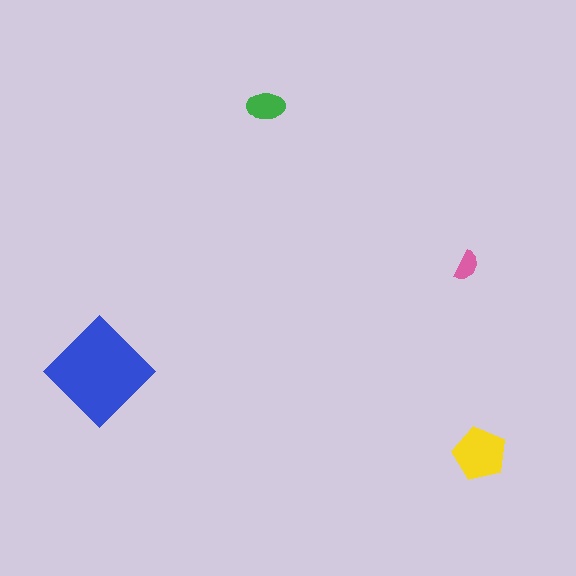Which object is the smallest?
The pink semicircle.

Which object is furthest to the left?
The blue diamond is leftmost.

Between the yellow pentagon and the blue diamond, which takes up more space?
The blue diamond.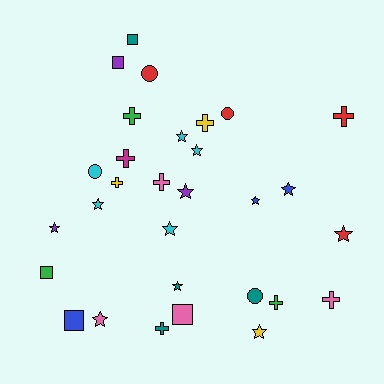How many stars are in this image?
There are 12 stars.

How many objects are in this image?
There are 30 objects.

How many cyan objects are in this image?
There are 5 cyan objects.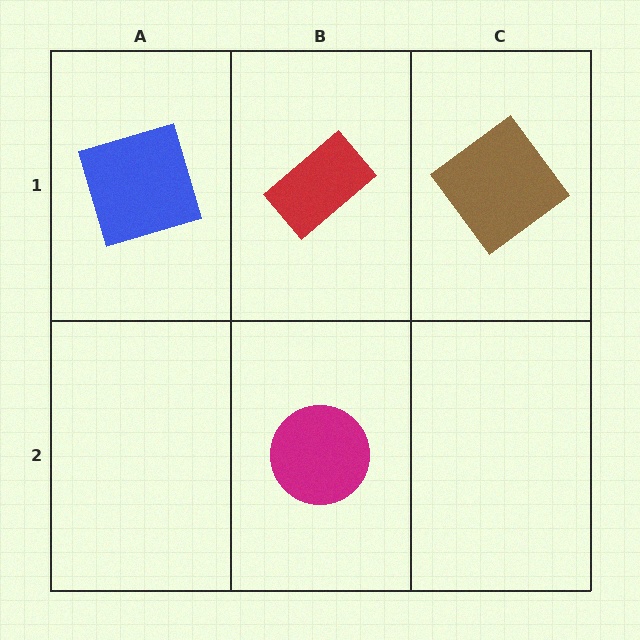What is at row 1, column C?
A brown diamond.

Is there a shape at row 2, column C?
No, that cell is empty.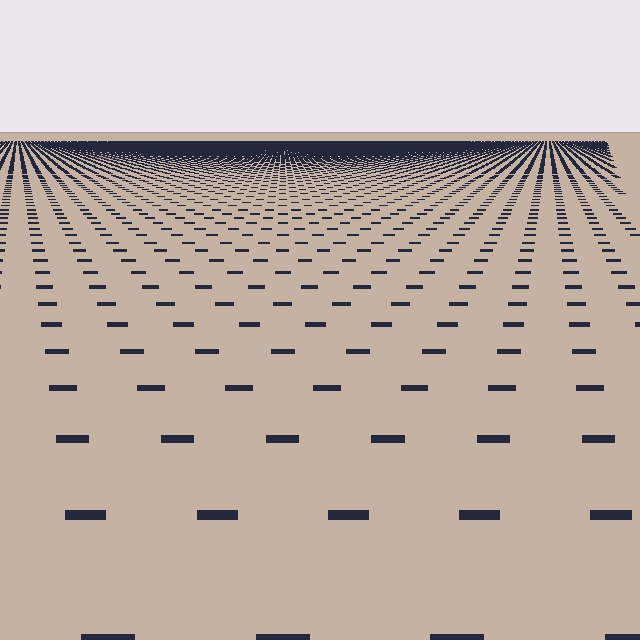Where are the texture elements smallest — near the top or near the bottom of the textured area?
Near the top.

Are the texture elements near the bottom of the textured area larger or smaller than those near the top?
Larger. Near the bottom, elements are closer to the viewer and appear at a bigger on-screen size.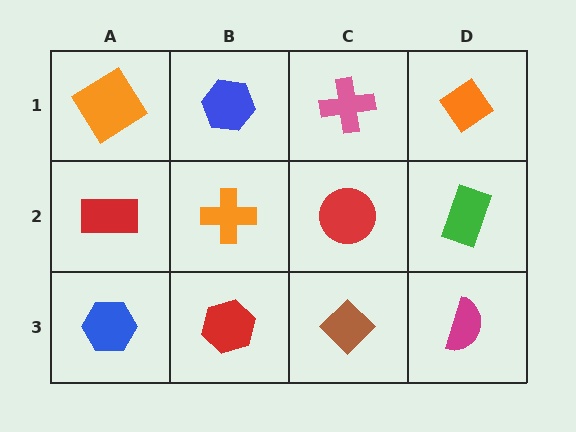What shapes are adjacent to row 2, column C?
A pink cross (row 1, column C), a brown diamond (row 3, column C), an orange cross (row 2, column B), a green rectangle (row 2, column D).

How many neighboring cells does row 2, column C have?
4.